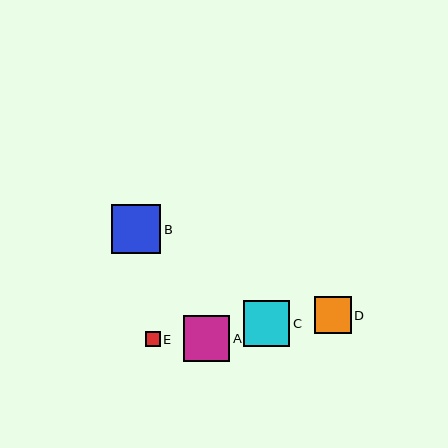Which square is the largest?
Square B is the largest with a size of approximately 49 pixels.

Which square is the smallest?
Square E is the smallest with a size of approximately 15 pixels.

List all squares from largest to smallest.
From largest to smallest: B, A, C, D, E.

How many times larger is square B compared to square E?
Square B is approximately 3.3 times the size of square E.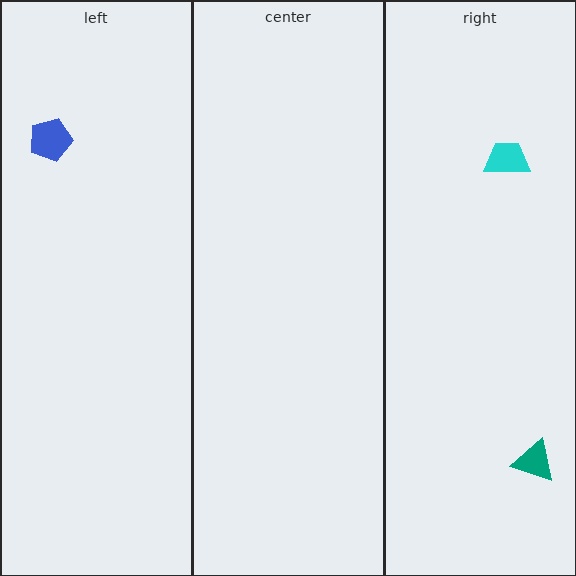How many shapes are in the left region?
1.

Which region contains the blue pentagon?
The left region.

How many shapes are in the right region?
2.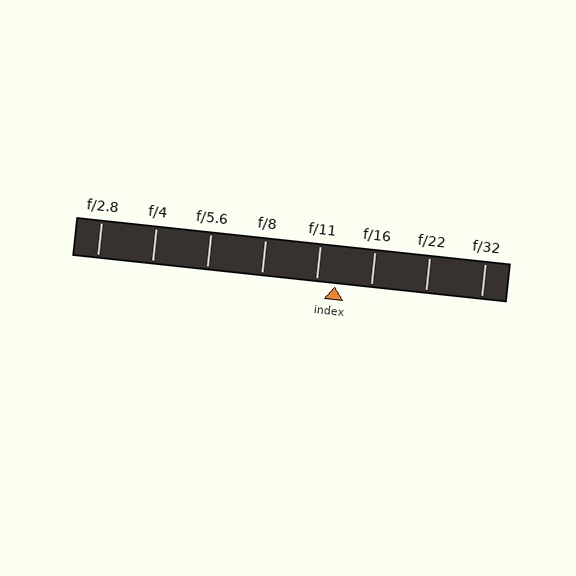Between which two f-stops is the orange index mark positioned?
The index mark is between f/11 and f/16.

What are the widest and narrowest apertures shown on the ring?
The widest aperture shown is f/2.8 and the narrowest is f/32.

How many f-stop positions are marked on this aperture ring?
There are 8 f-stop positions marked.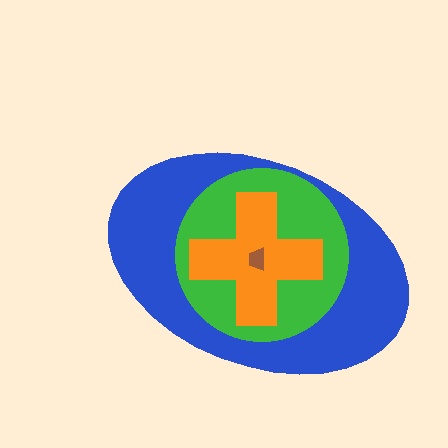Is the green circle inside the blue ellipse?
Yes.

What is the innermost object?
The brown trapezoid.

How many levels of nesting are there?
4.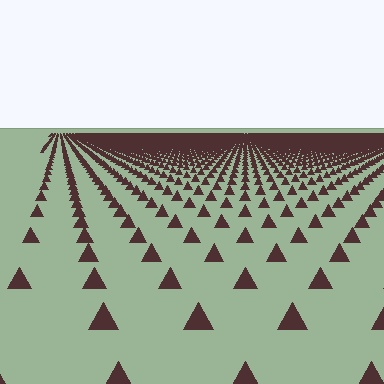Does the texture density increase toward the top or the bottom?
Density increases toward the top.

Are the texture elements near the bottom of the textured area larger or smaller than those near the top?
Larger. Near the bottom, elements are closer to the viewer and appear at a bigger on-screen size.